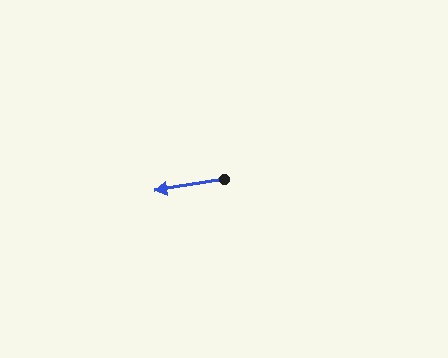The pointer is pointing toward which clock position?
Roughly 9 o'clock.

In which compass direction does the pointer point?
West.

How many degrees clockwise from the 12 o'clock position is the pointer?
Approximately 260 degrees.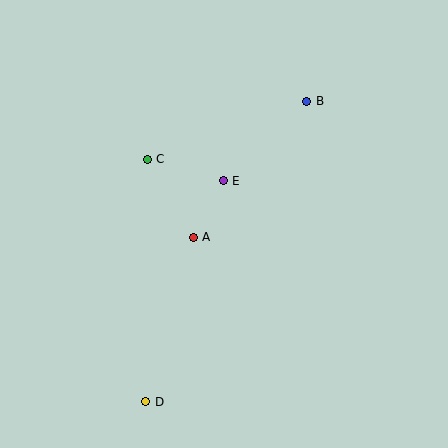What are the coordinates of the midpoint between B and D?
The midpoint between B and D is at (226, 252).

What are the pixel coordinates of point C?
Point C is at (147, 159).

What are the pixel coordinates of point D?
Point D is at (146, 402).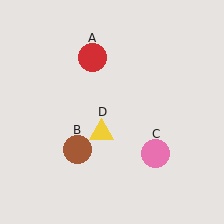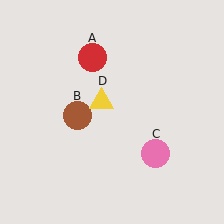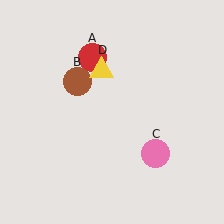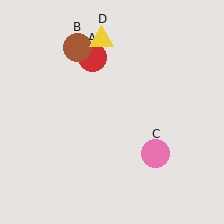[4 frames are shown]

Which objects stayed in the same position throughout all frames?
Red circle (object A) and pink circle (object C) remained stationary.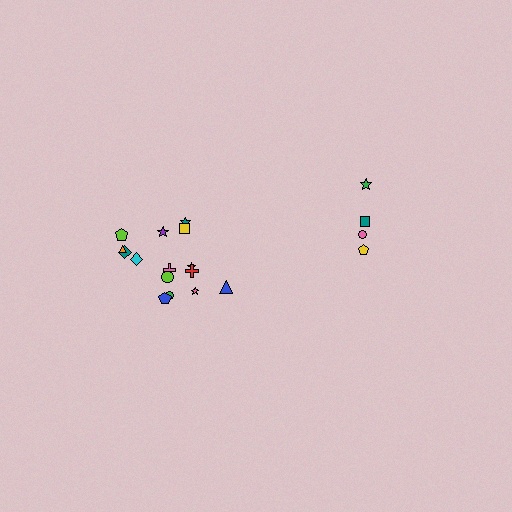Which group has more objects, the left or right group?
The left group.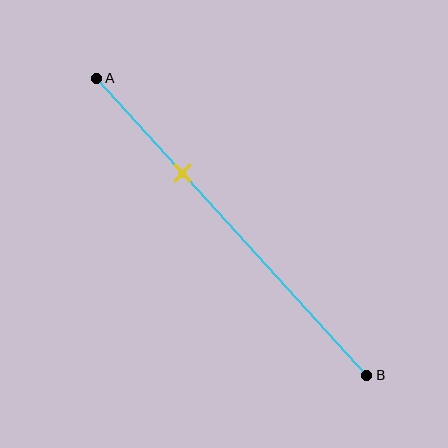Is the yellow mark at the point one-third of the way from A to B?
Yes, the mark is approximately at the one-third point.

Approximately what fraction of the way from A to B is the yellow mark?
The yellow mark is approximately 30% of the way from A to B.